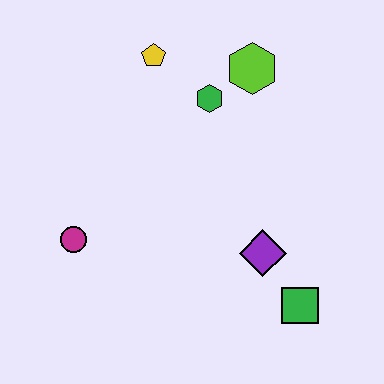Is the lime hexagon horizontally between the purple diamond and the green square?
No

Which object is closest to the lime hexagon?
The green hexagon is closest to the lime hexagon.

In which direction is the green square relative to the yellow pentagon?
The green square is below the yellow pentagon.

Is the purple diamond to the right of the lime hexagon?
Yes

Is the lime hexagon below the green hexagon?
No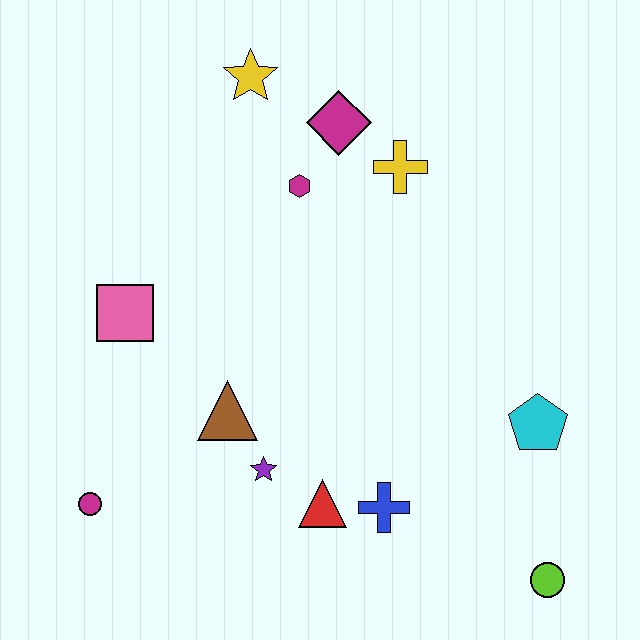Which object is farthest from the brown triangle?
The lime circle is farthest from the brown triangle.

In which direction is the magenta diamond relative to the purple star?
The magenta diamond is above the purple star.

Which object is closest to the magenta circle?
The brown triangle is closest to the magenta circle.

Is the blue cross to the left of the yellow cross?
Yes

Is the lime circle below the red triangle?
Yes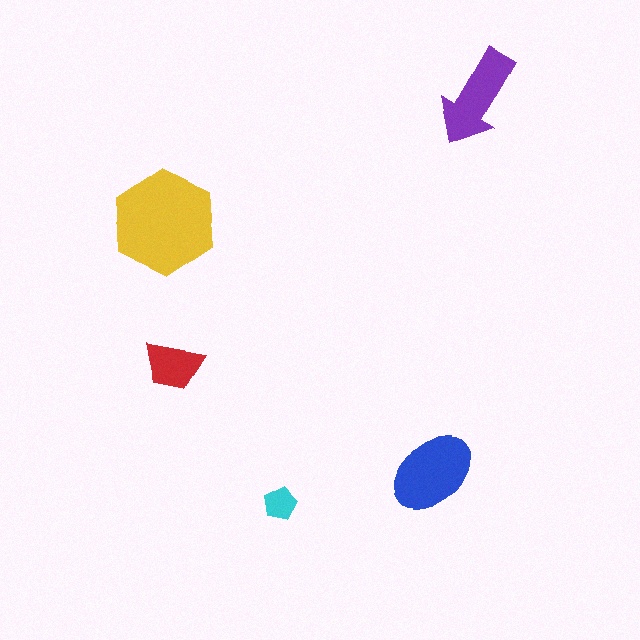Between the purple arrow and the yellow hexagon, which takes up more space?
The yellow hexagon.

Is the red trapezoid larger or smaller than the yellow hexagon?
Smaller.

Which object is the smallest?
The cyan pentagon.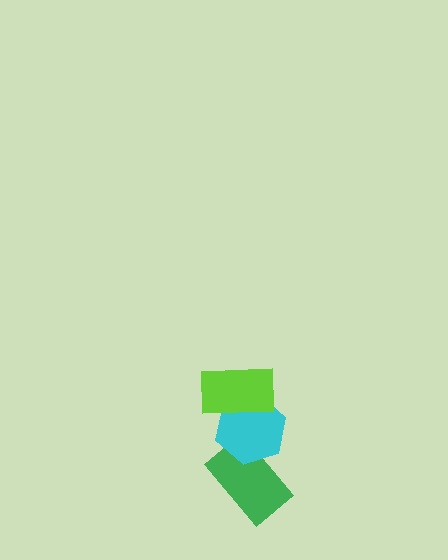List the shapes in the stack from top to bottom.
From top to bottom: the lime rectangle, the cyan hexagon, the green rectangle.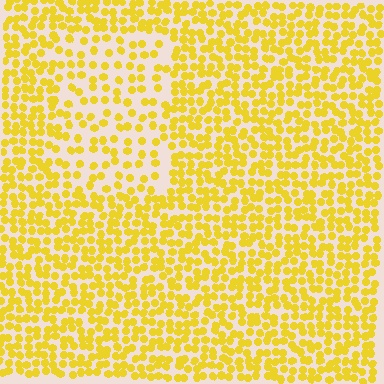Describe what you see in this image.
The image contains small yellow elements arranged at two different densities. A rectangle-shaped region is visible where the elements are less densely packed than the surrounding area.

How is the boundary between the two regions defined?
The boundary is defined by a change in element density (approximately 1.9x ratio). All elements are the same color, size, and shape.